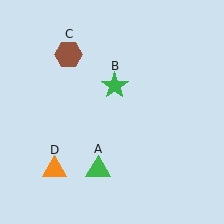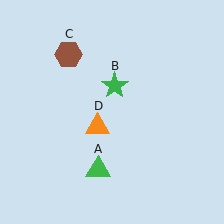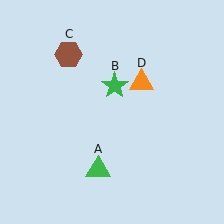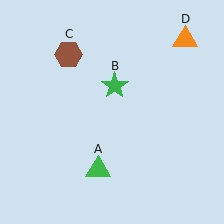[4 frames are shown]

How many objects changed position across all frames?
1 object changed position: orange triangle (object D).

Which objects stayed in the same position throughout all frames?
Green triangle (object A) and green star (object B) and brown hexagon (object C) remained stationary.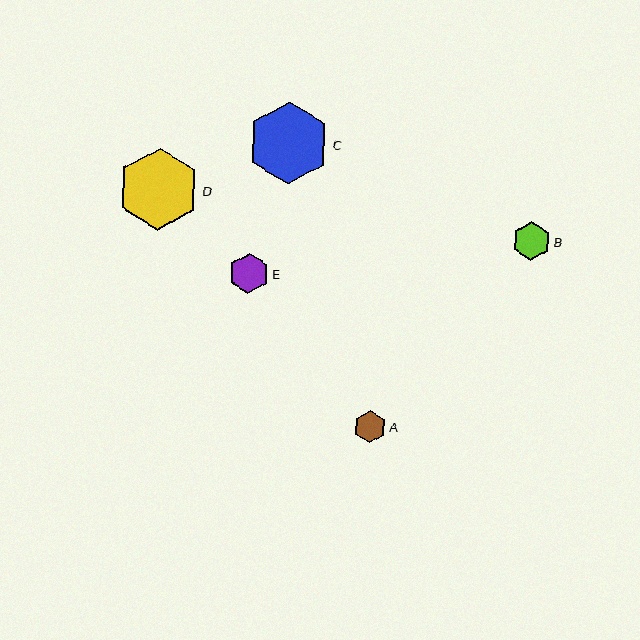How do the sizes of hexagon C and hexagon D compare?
Hexagon C and hexagon D are approximately the same size.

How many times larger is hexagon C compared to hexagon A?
Hexagon C is approximately 2.5 times the size of hexagon A.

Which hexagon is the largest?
Hexagon C is the largest with a size of approximately 82 pixels.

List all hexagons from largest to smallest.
From largest to smallest: C, D, E, B, A.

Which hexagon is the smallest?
Hexagon A is the smallest with a size of approximately 32 pixels.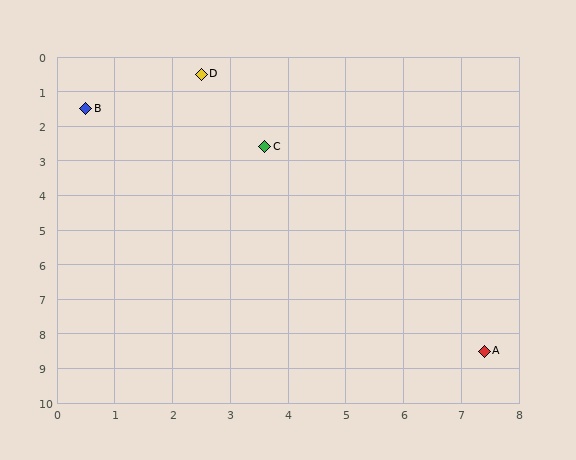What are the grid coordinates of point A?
Point A is at approximately (7.4, 8.5).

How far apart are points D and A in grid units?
Points D and A are about 9.4 grid units apart.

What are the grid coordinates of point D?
Point D is at approximately (2.5, 0.5).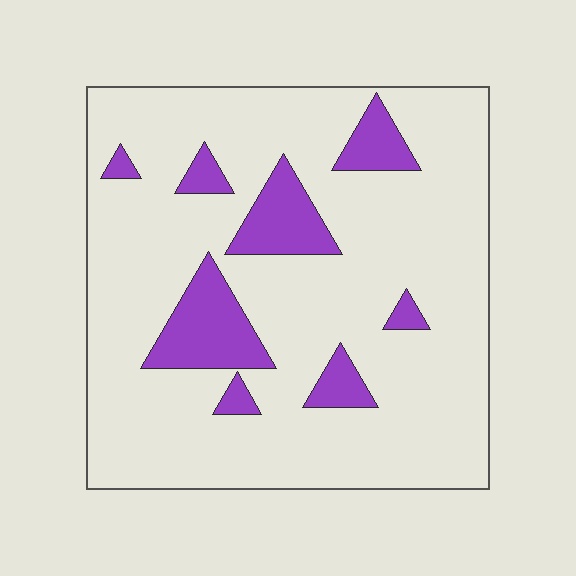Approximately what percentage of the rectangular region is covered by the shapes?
Approximately 15%.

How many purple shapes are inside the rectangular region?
8.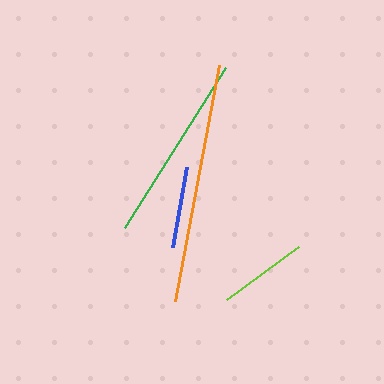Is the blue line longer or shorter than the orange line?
The orange line is longer than the blue line.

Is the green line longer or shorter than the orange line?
The orange line is longer than the green line.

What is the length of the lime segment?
The lime segment is approximately 90 pixels long.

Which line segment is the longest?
The orange line is the longest at approximately 241 pixels.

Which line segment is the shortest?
The blue line is the shortest at approximately 81 pixels.